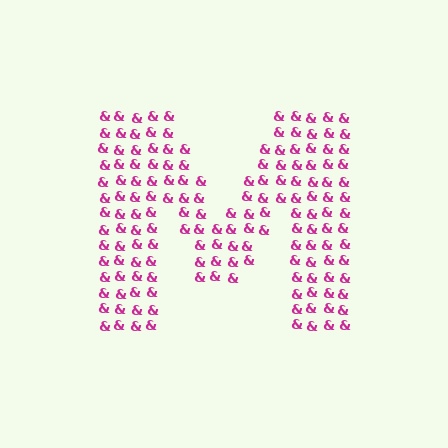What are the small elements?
The small elements are ampersands.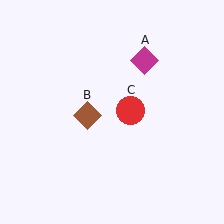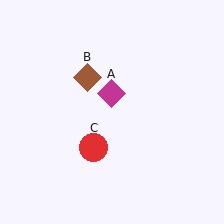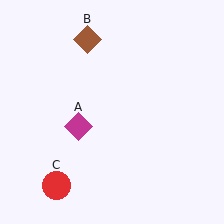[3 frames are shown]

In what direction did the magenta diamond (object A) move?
The magenta diamond (object A) moved down and to the left.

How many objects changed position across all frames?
3 objects changed position: magenta diamond (object A), brown diamond (object B), red circle (object C).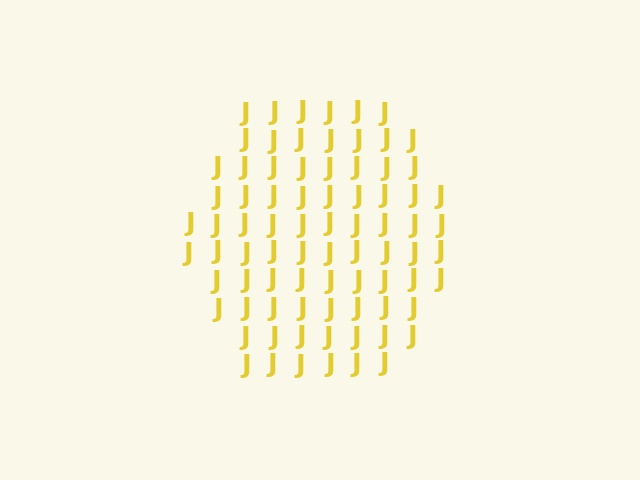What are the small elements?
The small elements are letter J's.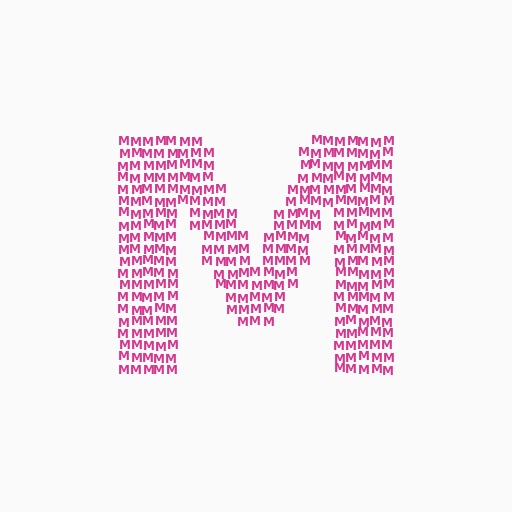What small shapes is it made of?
It is made of small letter M's.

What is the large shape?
The large shape is the letter M.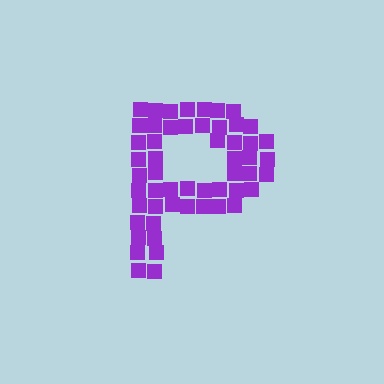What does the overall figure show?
The overall figure shows the letter P.